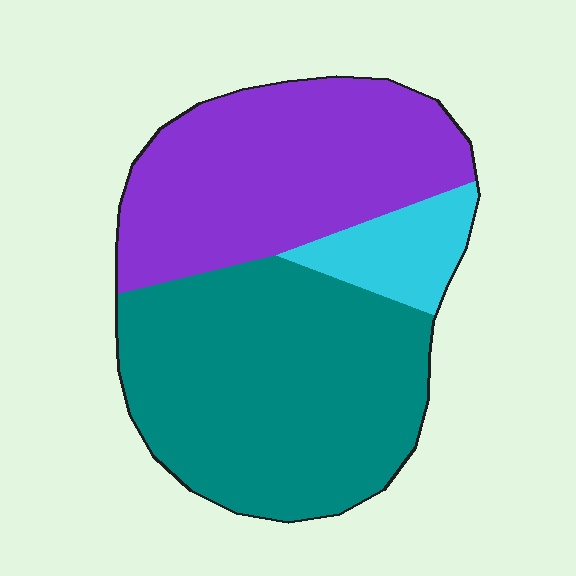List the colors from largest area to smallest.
From largest to smallest: teal, purple, cyan.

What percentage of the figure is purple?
Purple takes up between a third and a half of the figure.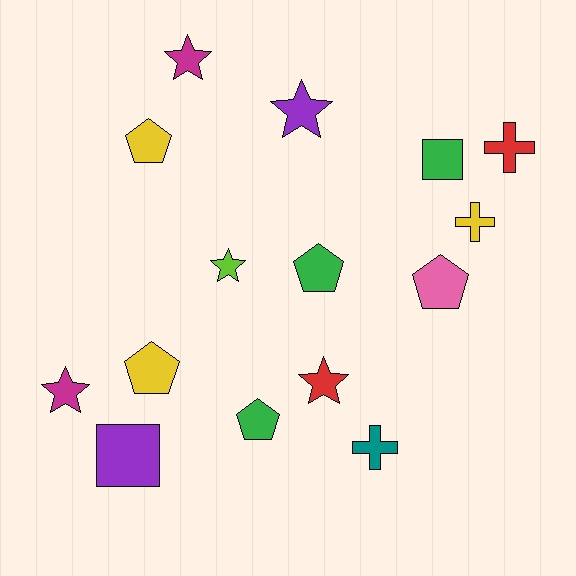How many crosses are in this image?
There are 3 crosses.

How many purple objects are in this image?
There are 2 purple objects.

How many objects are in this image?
There are 15 objects.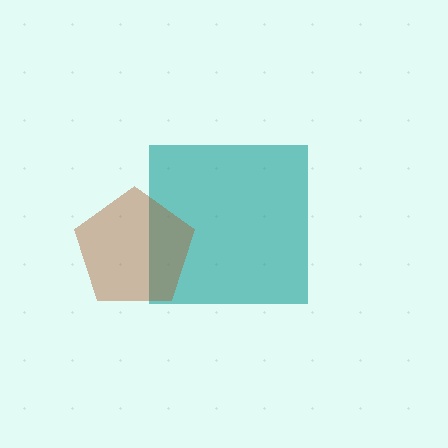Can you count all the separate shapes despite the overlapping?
Yes, there are 2 separate shapes.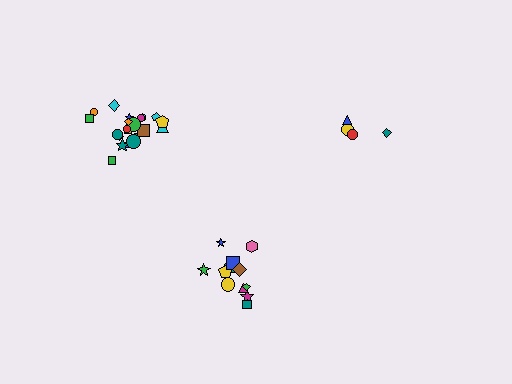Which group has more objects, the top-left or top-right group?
The top-left group.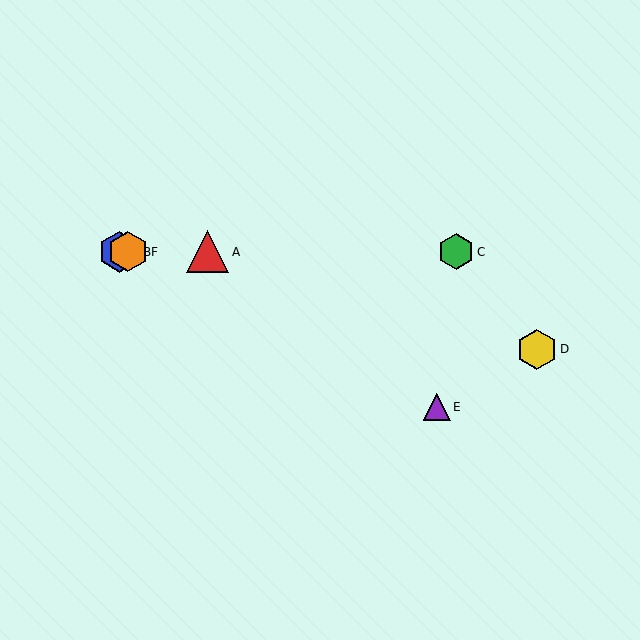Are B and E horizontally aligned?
No, B is at y≈252 and E is at y≈407.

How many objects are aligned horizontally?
4 objects (A, B, C, F) are aligned horizontally.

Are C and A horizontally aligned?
Yes, both are at y≈252.